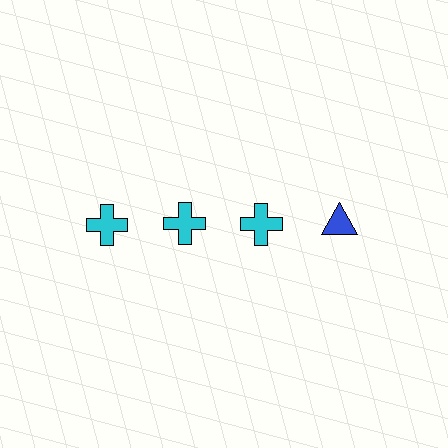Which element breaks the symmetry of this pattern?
The blue triangle in the top row, second from right column breaks the symmetry. All other shapes are cyan crosses.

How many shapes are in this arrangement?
There are 4 shapes arranged in a grid pattern.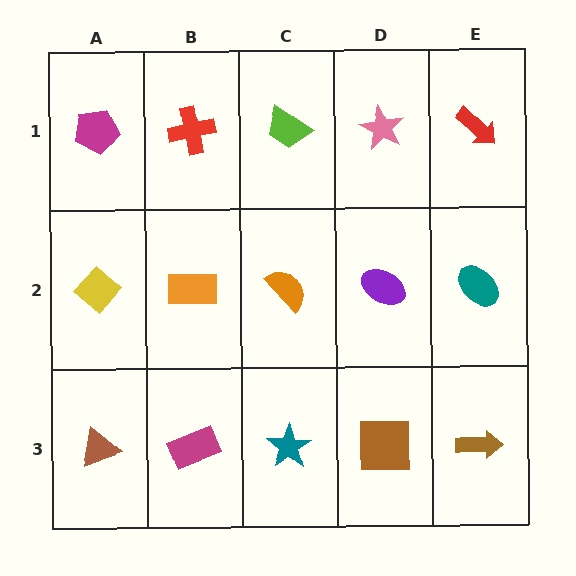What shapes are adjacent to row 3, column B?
An orange rectangle (row 2, column B), a brown triangle (row 3, column A), a teal star (row 3, column C).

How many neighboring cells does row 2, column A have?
3.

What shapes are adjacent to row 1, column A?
A yellow diamond (row 2, column A), a red cross (row 1, column B).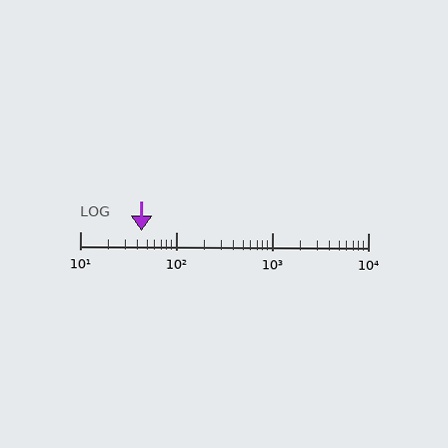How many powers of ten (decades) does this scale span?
The scale spans 3 decades, from 10 to 10000.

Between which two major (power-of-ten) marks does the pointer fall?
The pointer is between 10 and 100.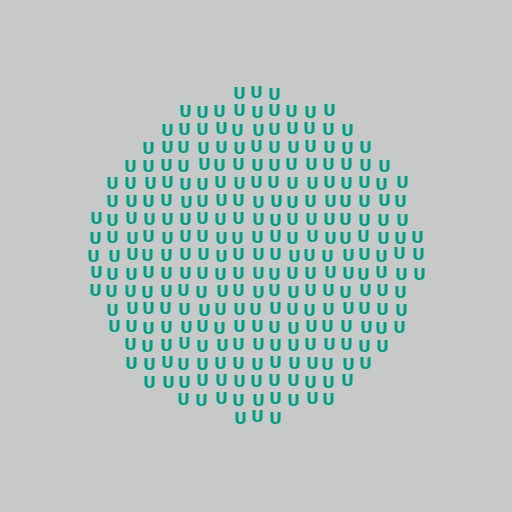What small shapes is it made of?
It is made of small letter U's.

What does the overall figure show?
The overall figure shows a circle.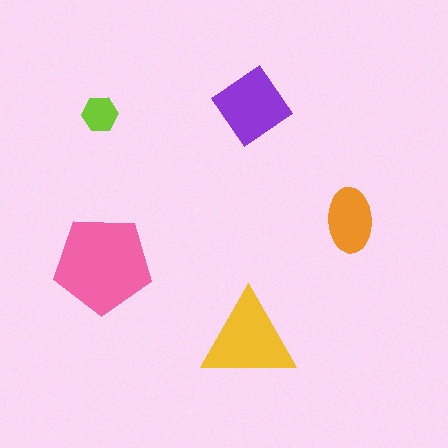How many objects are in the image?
There are 5 objects in the image.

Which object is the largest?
The pink pentagon.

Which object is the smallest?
The lime hexagon.